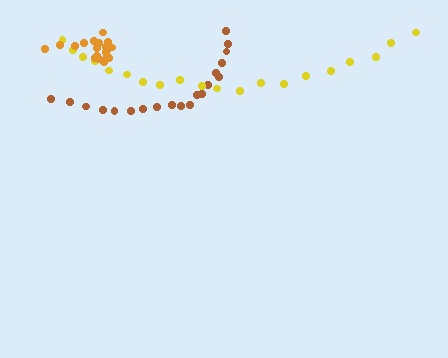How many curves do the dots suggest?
There are 3 distinct paths.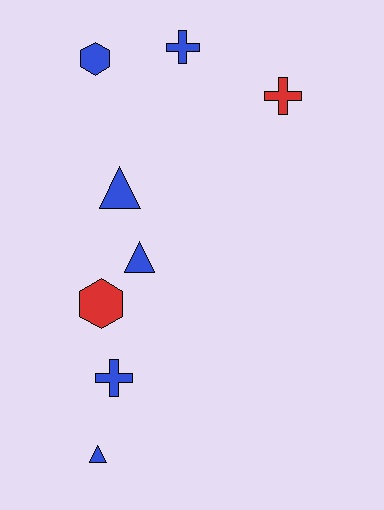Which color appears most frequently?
Blue, with 6 objects.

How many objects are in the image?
There are 8 objects.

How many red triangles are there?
There are no red triangles.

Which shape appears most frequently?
Cross, with 3 objects.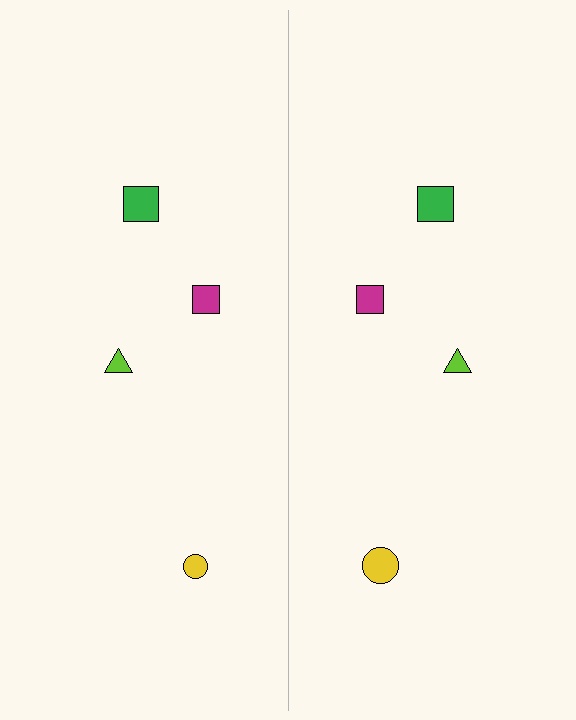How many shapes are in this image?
There are 8 shapes in this image.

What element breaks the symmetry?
The yellow circle on the right side has a different size than its mirror counterpart.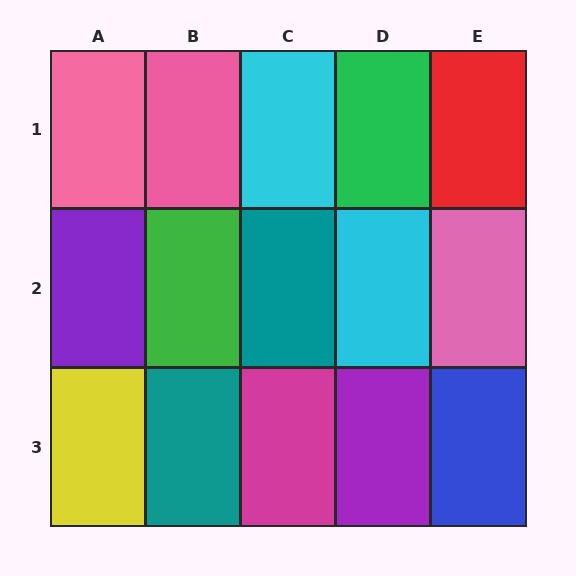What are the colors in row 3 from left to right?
Yellow, teal, magenta, purple, blue.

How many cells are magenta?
1 cell is magenta.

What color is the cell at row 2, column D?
Cyan.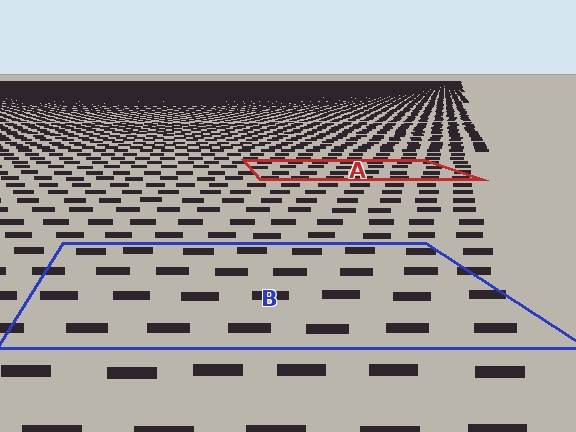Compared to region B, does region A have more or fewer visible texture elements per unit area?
Region A has more texture elements per unit area — they are packed more densely because it is farther away.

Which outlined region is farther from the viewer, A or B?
Region A is farther from the viewer — the texture elements inside it appear smaller and more densely packed.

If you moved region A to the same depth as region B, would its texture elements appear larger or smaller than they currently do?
They would appear larger. At a closer depth, the same texture elements are projected at a bigger on-screen size.